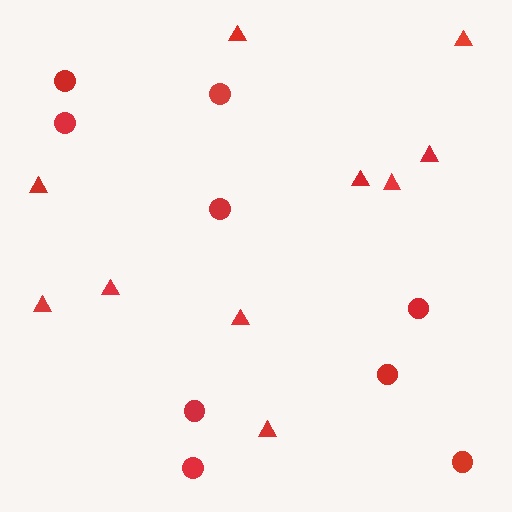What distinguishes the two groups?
There are 2 groups: one group of circles (9) and one group of triangles (10).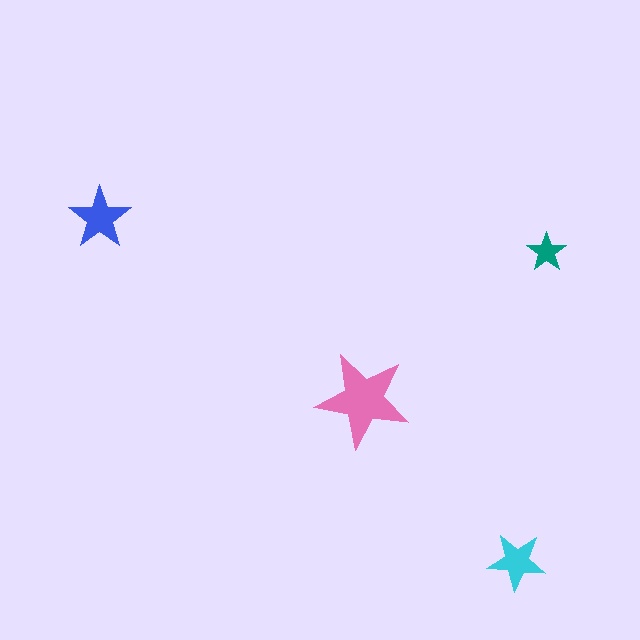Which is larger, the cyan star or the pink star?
The pink one.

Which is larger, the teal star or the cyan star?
The cyan one.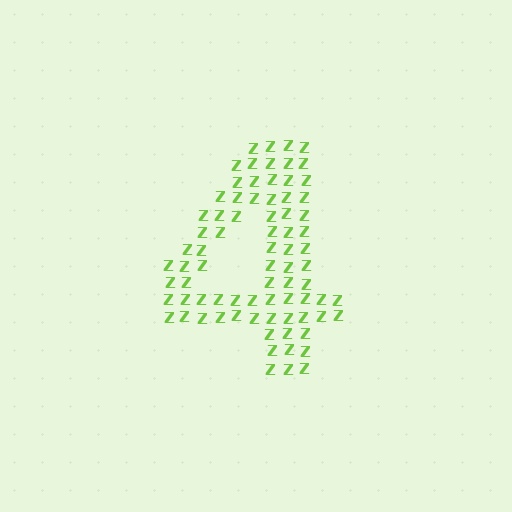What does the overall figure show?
The overall figure shows the digit 4.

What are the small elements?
The small elements are letter Z's.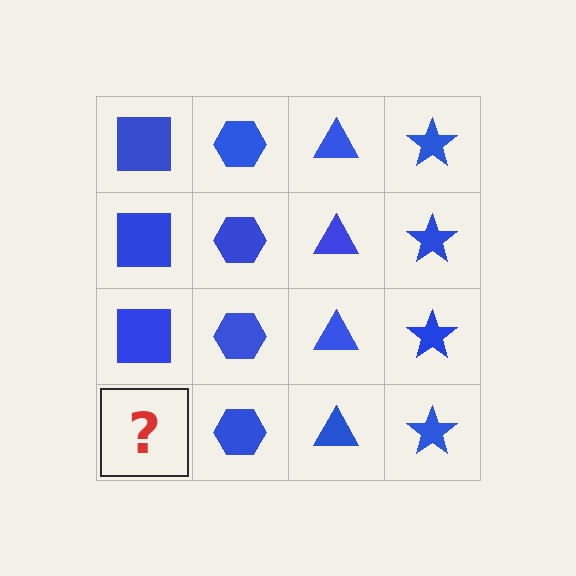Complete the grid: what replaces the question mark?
The question mark should be replaced with a blue square.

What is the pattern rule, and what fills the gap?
The rule is that each column has a consistent shape. The gap should be filled with a blue square.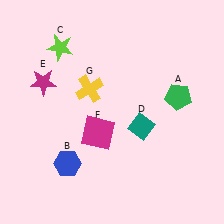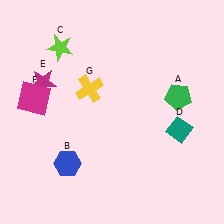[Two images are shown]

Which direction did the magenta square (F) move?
The magenta square (F) moved left.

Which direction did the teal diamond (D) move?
The teal diamond (D) moved right.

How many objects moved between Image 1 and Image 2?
2 objects moved between the two images.